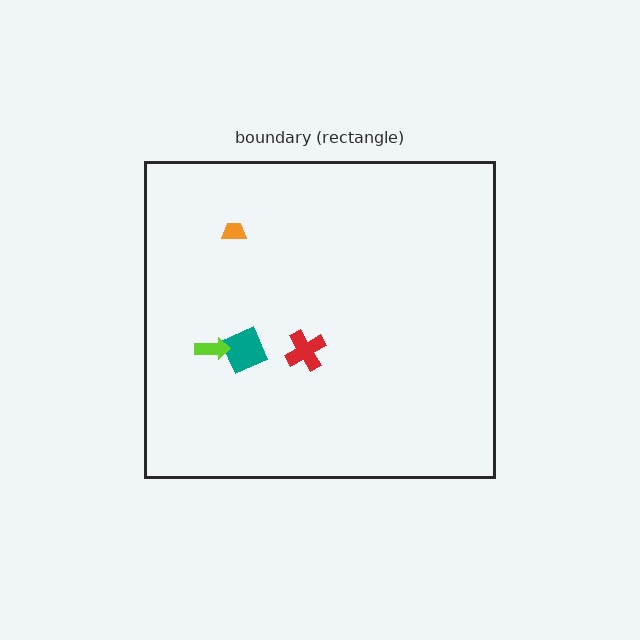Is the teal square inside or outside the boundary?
Inside.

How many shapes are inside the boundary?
4 inside, 0 outside.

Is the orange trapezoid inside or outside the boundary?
Inside.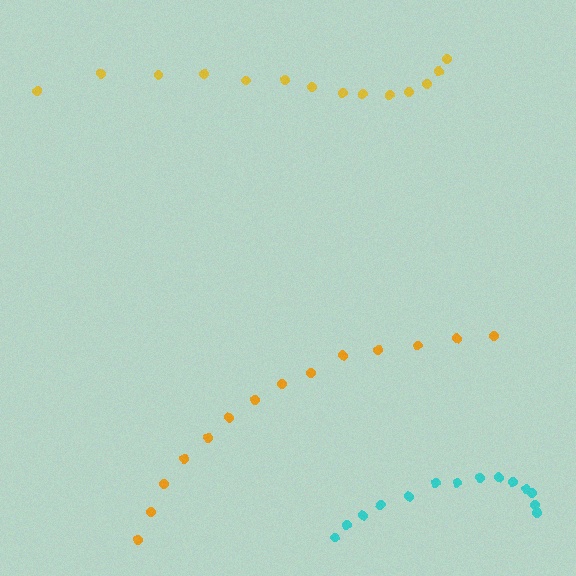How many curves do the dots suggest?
There are 3 distinct paths.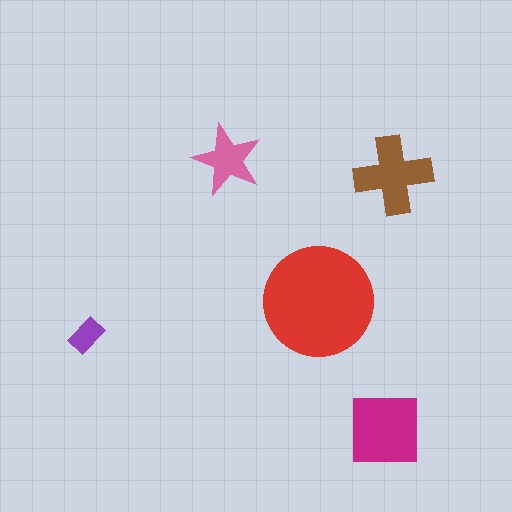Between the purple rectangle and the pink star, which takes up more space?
The pink star.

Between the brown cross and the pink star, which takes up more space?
The brown cross.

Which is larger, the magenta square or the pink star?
The magenta square.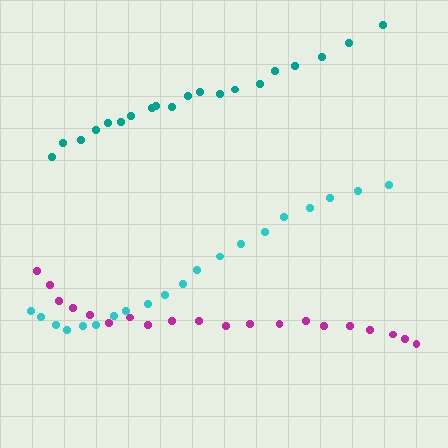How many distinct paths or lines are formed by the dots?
There are 3 distinct paths.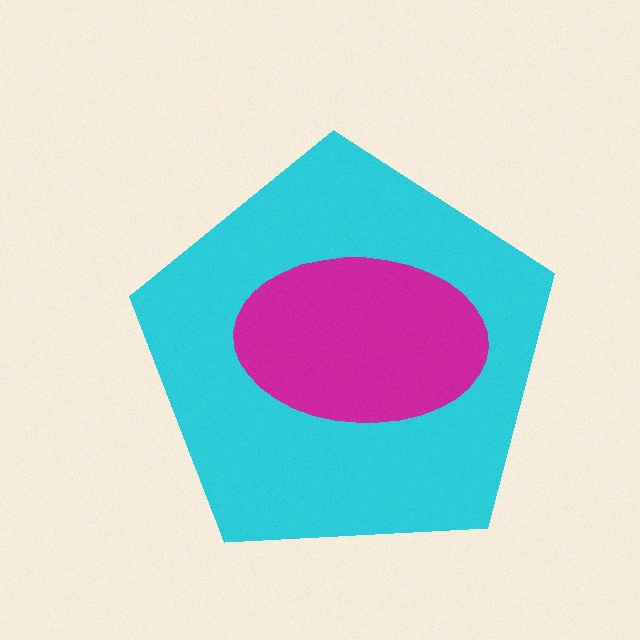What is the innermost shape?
The magenta ellipse.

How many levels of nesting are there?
2.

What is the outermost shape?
The cyan pentagon.